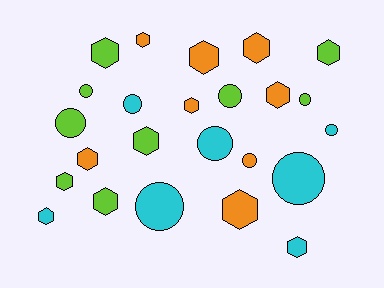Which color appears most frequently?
Lime, with 9 objects.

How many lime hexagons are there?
There are 5 lime hexagons.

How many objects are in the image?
There are 24 objects.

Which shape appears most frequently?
Hexagon, with 14 objects.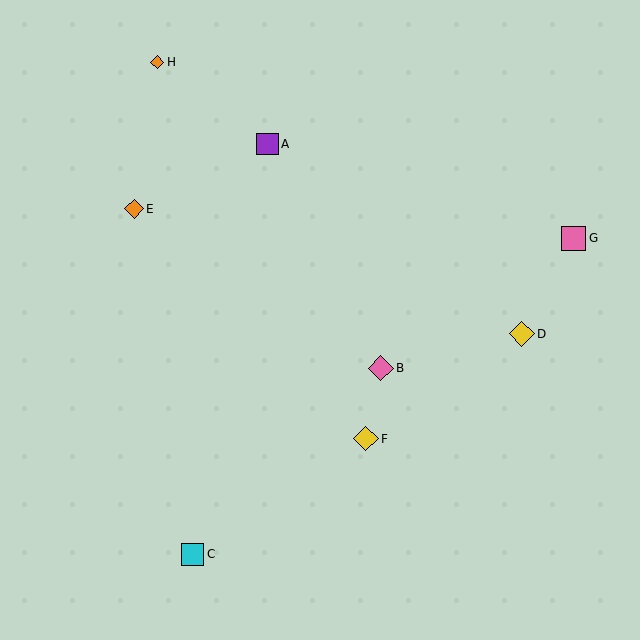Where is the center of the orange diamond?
The center of the orange diamond is at (134, 209).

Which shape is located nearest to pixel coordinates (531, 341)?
The yellow diamond (labeled D) at (522, 334) is nearest to that location.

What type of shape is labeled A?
Shape A is a purple square.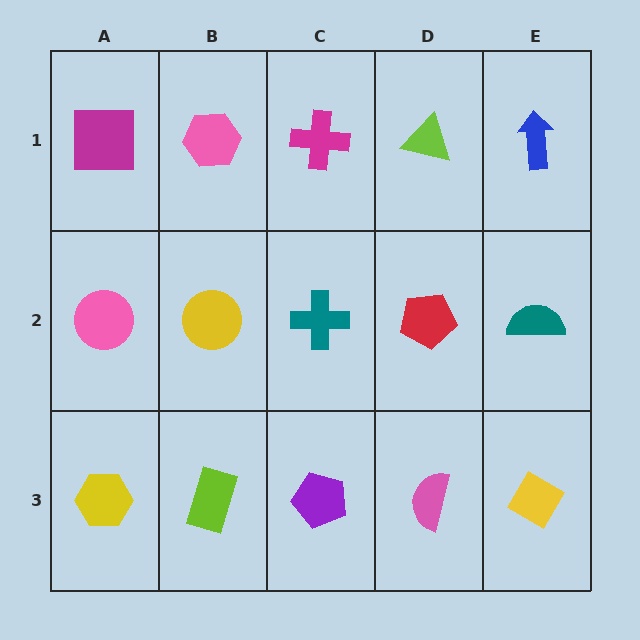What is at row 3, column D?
A pink semicircle.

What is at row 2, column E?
A teal semicircle.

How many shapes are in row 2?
5 shapes.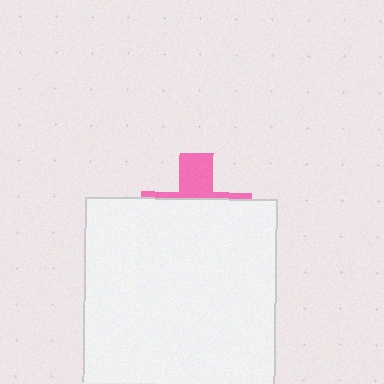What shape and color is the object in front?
The object in front is a white square.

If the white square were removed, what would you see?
You would see the complete pink cross.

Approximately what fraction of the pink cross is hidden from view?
Roughly 69% of the pink cross is hidden behind the white square.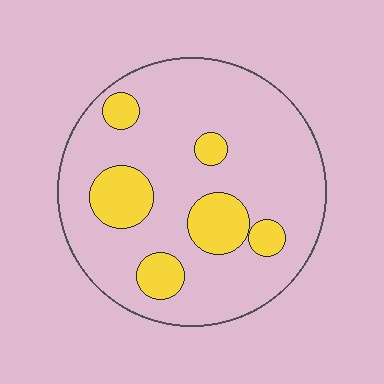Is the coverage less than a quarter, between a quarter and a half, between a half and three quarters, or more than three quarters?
Less than a quarter.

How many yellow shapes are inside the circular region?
6.